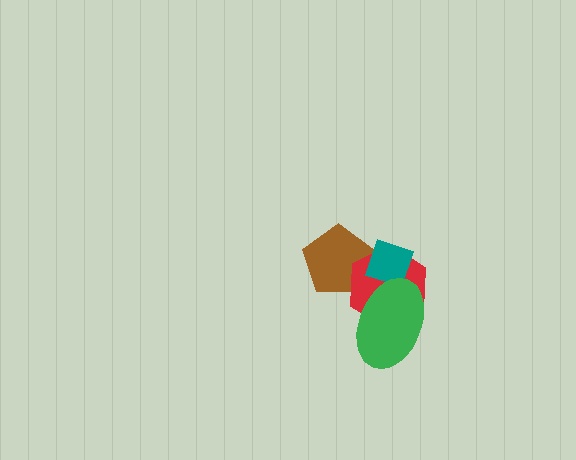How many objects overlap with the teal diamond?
3 objects overlap with the teal diamond.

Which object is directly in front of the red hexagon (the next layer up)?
The teal diamond is directly in front of the red hexagon.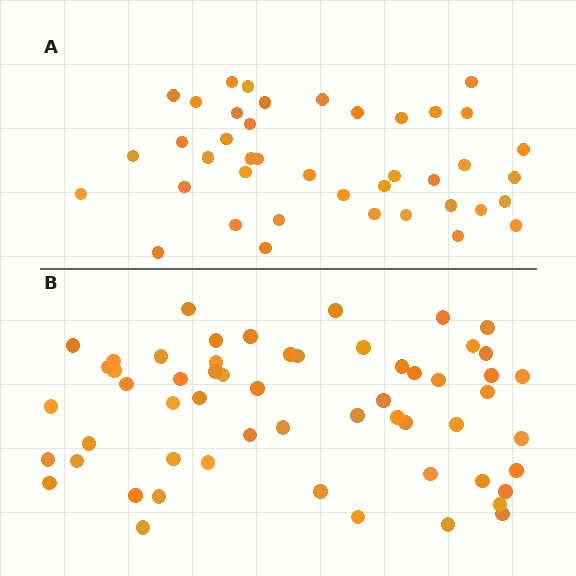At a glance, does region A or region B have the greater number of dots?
Region B (the bottom region) has more dots.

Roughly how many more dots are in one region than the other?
Region B has approximately 15 more dots than region A.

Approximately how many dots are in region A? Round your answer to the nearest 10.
About 40 dots. (The exact count is 41, which rounds to 40.)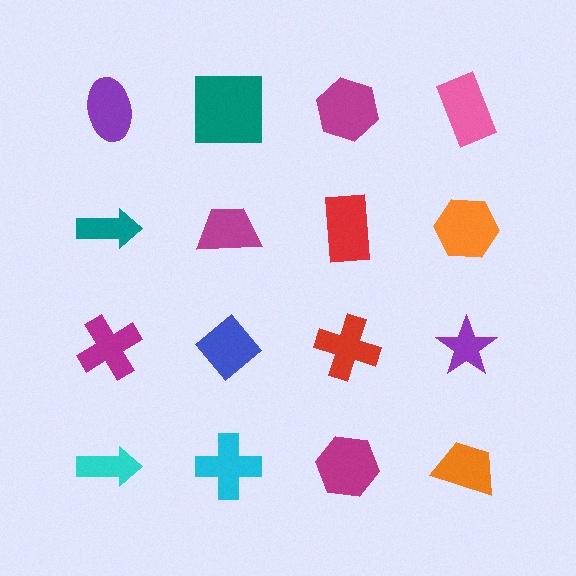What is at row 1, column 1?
A purple ellipse.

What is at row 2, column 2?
A magenta trapezoid.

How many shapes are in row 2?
4 shapes.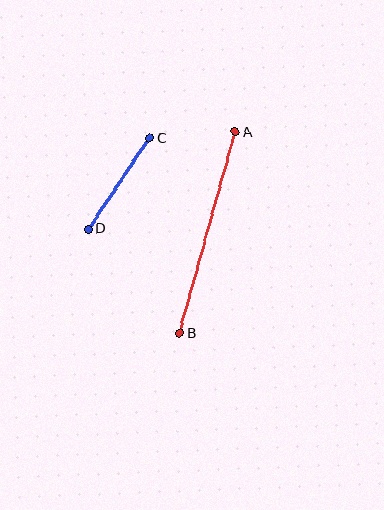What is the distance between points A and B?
The distance is approximately 209 pixels.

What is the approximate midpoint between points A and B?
The midpoint is at approximately (207, 233) pixels.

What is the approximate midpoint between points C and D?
The midpoint is at approximately (119, 184) pixels.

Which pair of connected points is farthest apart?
Points A and B are farthest apart.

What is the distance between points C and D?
The distance is approximately 109 pixels.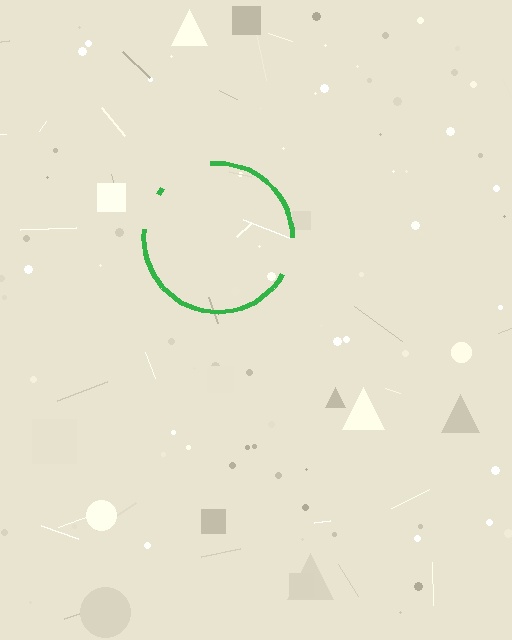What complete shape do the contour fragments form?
The contour fragments form a circle.